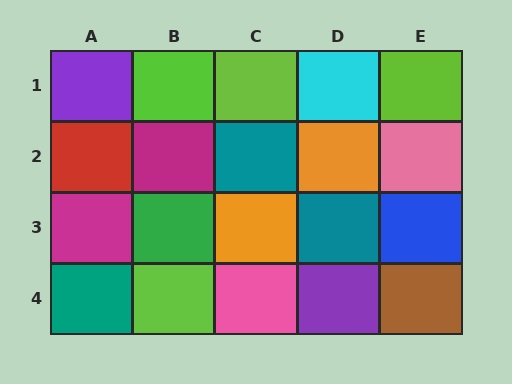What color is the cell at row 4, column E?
Brown.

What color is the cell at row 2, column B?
Magenta.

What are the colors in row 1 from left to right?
Purple, lime, lime, cyan, lime.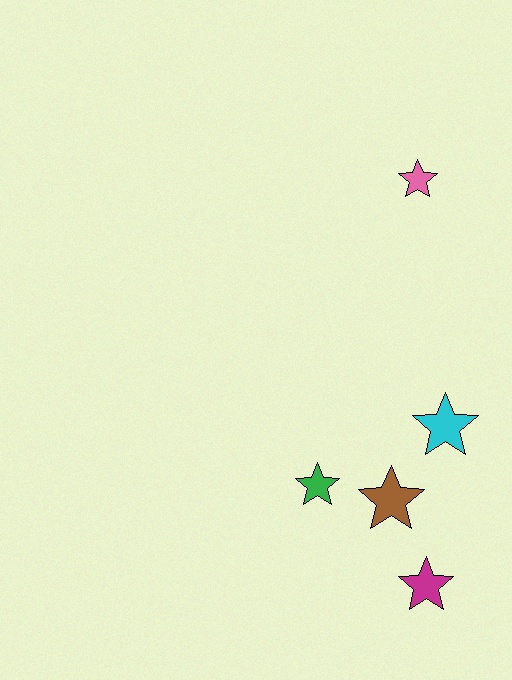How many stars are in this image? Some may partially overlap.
There are 5 stars.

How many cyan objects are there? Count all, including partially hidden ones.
There is 1 cyan object.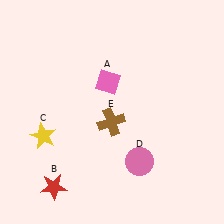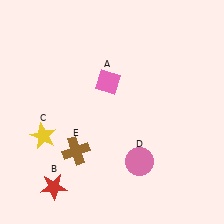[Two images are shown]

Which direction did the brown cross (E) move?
The brown cross (E) moved left.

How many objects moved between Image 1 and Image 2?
1 object moved between the two images.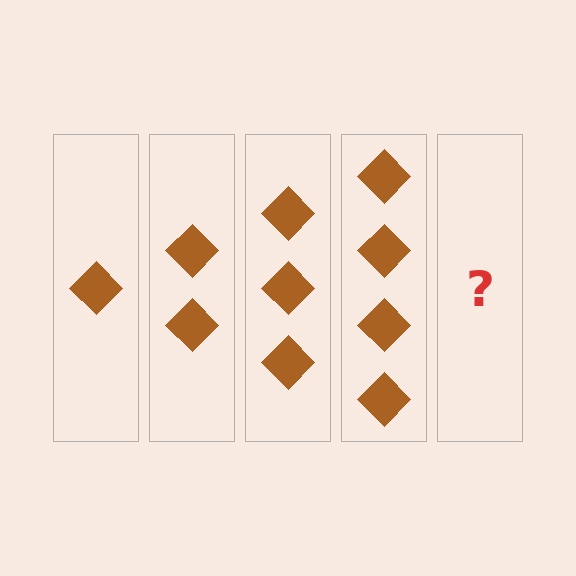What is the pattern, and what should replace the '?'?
The pattern is that each step adds one more diamond. The '?' should be 5 diamonds.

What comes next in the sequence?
The next element should be 5 diamonds.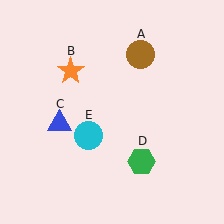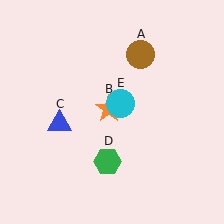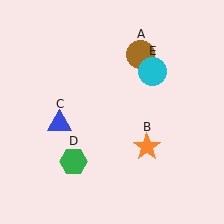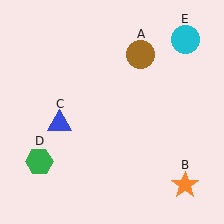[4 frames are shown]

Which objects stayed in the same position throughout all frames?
Brown circle (object A) and blue triangle (object C) remained stationary.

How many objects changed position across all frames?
3 objects changed position: orange star (object B), green hexagon (object D), cyan circle (object E).